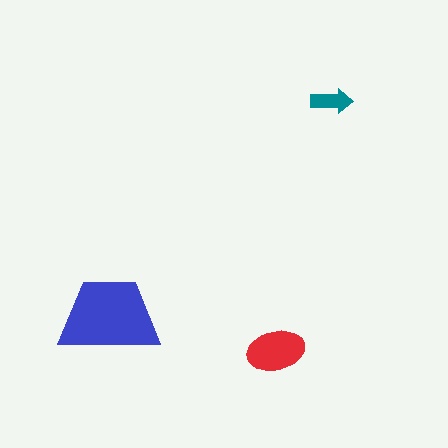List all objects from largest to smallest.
The blue trapezoid, the red ellipse, the teal arrow.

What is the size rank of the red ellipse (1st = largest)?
2nd.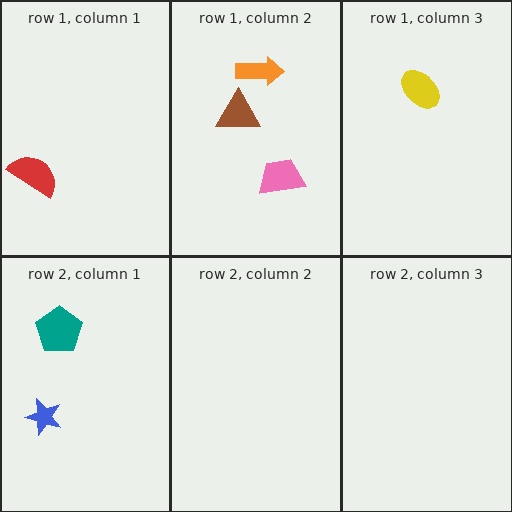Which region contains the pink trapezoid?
The row 1, column 2 region.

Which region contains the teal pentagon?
The row 2, column 1 region.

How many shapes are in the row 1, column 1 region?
1.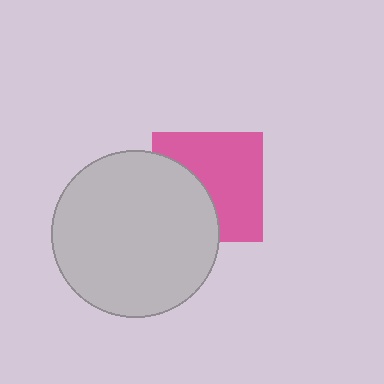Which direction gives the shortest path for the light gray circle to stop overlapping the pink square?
Moving left gives the shortest separation.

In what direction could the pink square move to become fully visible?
The pink square could move right. That would shift it out from behind the light gray circle entirely.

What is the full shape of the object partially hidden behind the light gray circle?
The partially hidden object is a pink square.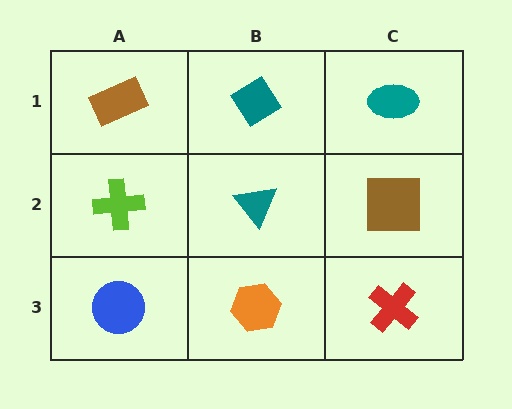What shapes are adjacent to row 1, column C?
A brown square (row 2, column C), a teal diamond (row 1, column B).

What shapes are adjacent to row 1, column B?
A teal triangle (row 2, column B), a brown rectangle (row 1, column A), a teal ellipse (row 1, column C).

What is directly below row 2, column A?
A blue circle.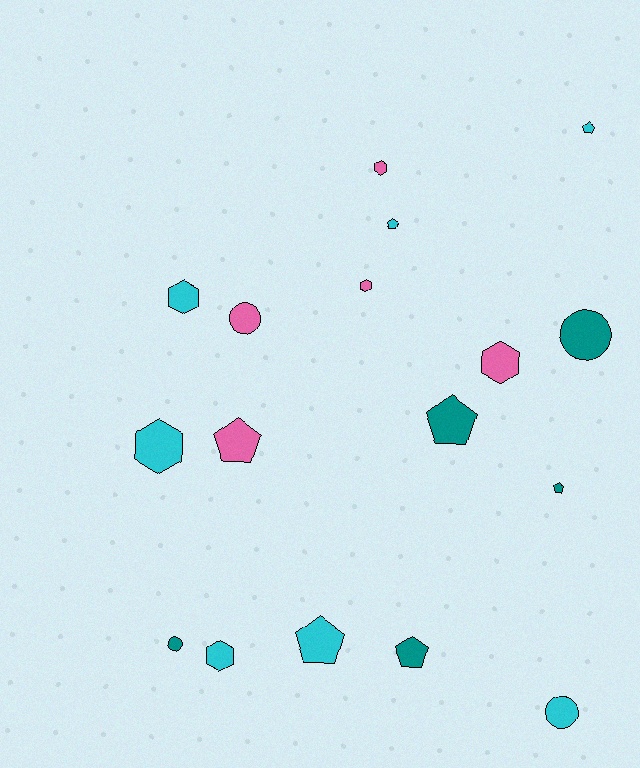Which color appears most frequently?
Cyan, with 7 objects.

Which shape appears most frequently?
Pentagon, with 7 objects.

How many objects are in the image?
There are 17 objects.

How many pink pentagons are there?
There is 1 pink pentagon.